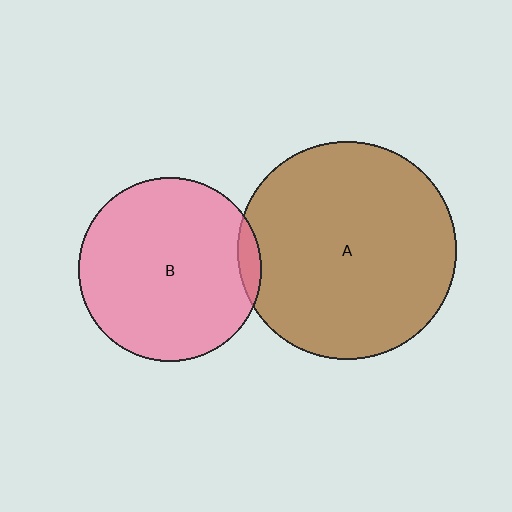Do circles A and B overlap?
Yes.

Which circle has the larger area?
Circle A (brown).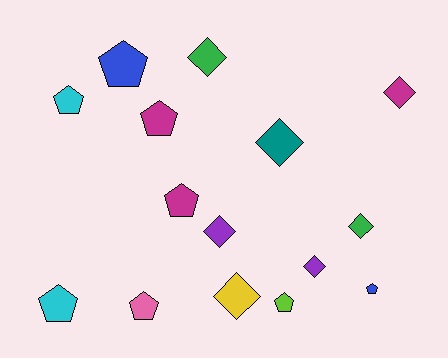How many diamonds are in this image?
There are 7 diamonds.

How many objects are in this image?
There are 15 objects.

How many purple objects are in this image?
There are 2 purple objects.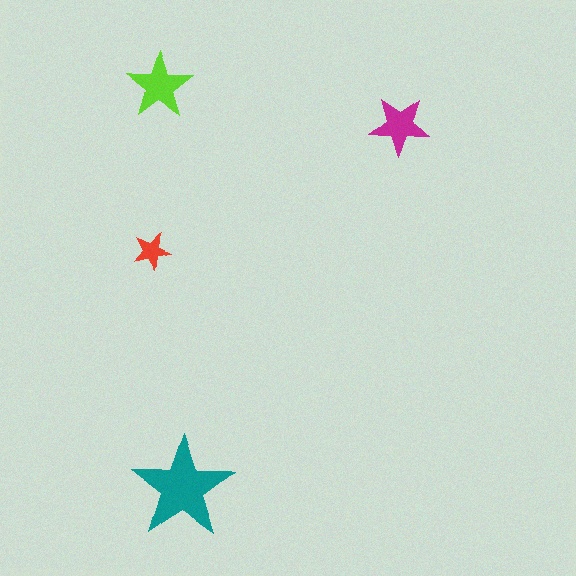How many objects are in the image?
There are 4 objects in the image.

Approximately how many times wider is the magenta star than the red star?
About 1.5 times wider.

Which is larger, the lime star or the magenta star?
The lime one.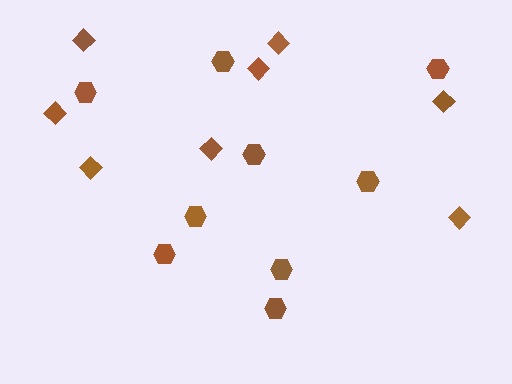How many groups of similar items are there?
There are 2 groups: one group of hexagons (9) and one group of diamonds (8).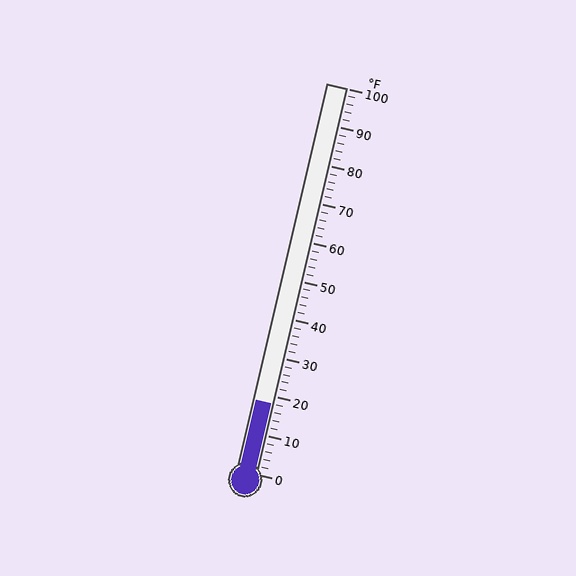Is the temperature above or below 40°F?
The temperature is below 40°F.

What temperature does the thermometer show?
The thermometer shows approximately 18°F.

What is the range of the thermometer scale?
The thermometer scale ranges from 0°F to 100°F.